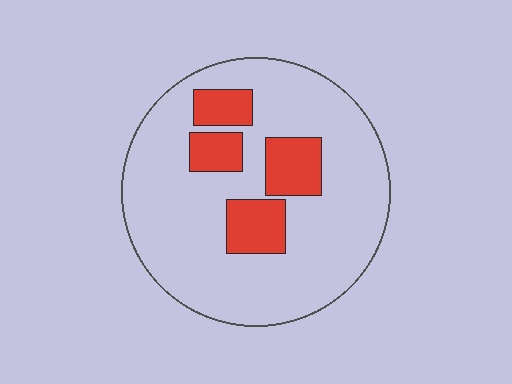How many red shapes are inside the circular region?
4.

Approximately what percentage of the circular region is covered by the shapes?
Approximately 20%.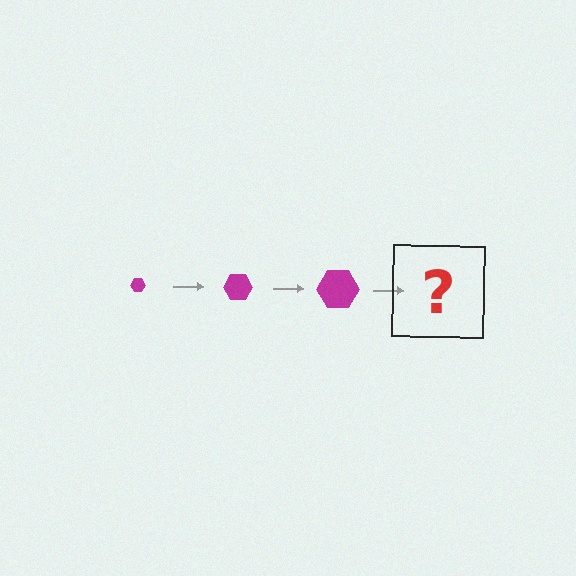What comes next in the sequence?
The next element should be a magenta hexagon, larger than the previous one.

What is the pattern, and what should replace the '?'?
The pattern is that the hexagon gets progressively larger each step. The '?' should be a magenta hexagon, larger than the previous one.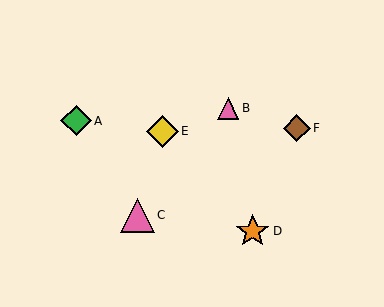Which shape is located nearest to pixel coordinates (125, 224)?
The pink triangle (labeled C) at (137, 215) is nearest to that location.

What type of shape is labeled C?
Shape C is a pink triangle.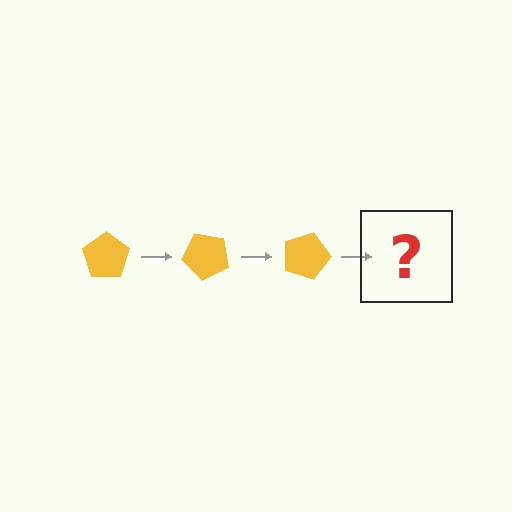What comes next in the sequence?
The next element should be a yellow pentagon rotated 135 degrees.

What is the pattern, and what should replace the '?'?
The pattern is that the pentagon rotates 45 degrees each step. The '?' should be a yellow pentagon rotated 135 degrees.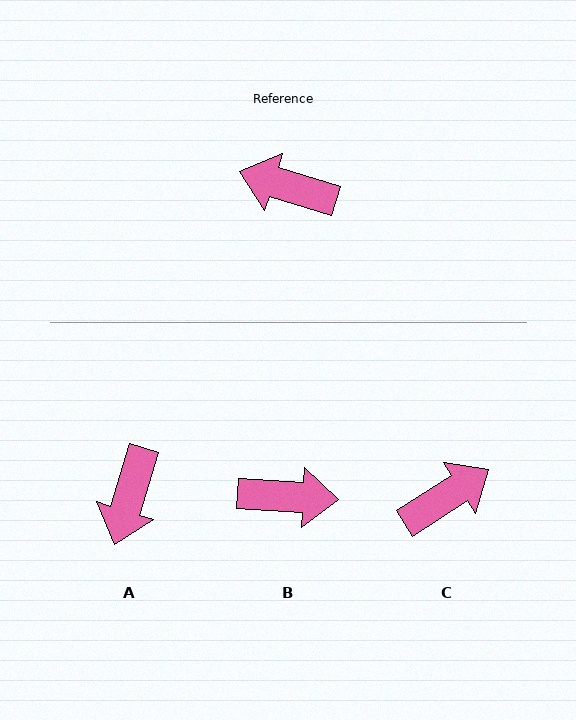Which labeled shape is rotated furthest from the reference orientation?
B, about 166 degrees away.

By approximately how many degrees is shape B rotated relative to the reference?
Approximately 166 degrees clockwise.